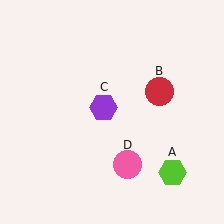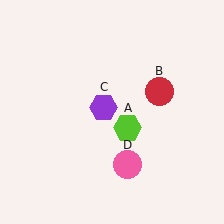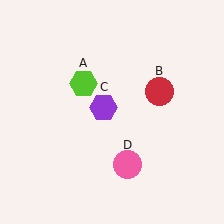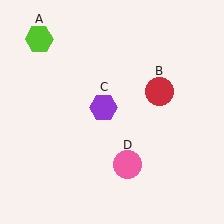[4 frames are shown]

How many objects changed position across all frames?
1 object changed position: lime hexagon (object A).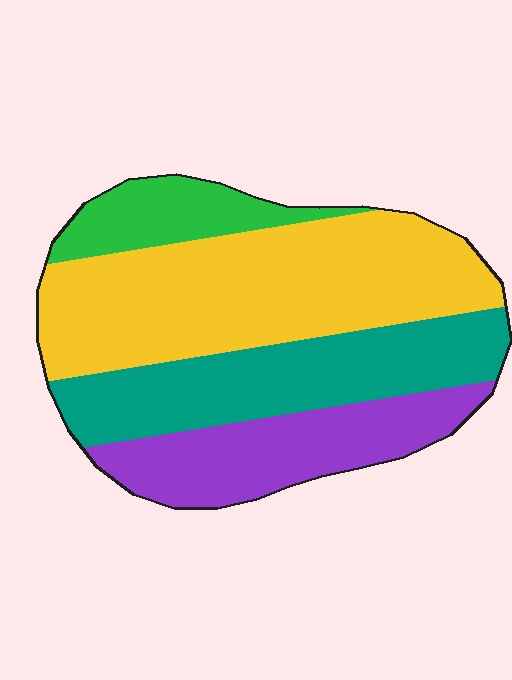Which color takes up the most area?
Yellow, at roughly 40%.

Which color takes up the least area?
Green, at roughly 10%.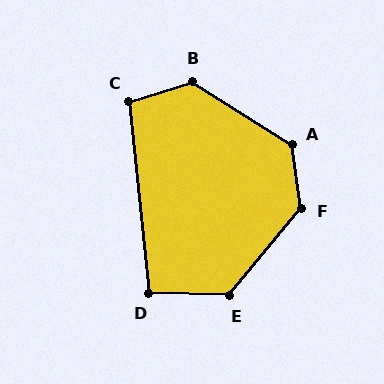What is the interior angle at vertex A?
Approximately 131 degrees (obtuse).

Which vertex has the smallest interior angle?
D, at approximately 98 degrees.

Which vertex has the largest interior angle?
F, at approximately 132 degrees.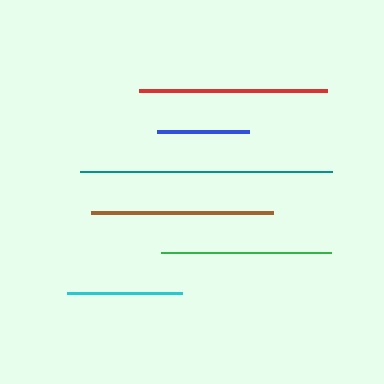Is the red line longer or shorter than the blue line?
The red line is longer than the blue line.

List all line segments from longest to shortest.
From longest to shortest: teal, red, brown, green, cyan, blue.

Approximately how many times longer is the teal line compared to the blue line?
The teal line is approximately 2.7 times the length of the blue line.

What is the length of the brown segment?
The brown segment is approximately 182 pixels long.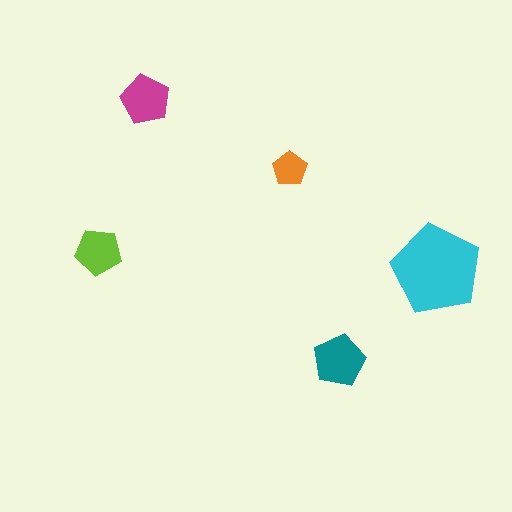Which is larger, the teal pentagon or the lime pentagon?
The teal one.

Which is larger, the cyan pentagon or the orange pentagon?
The cyan one.